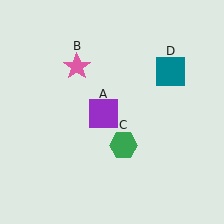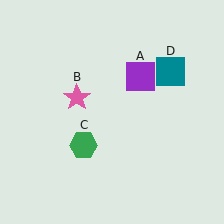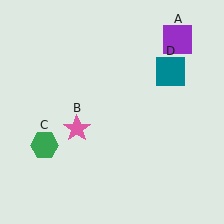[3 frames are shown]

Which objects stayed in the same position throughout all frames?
Teal square (object D) remained stationary.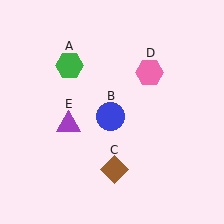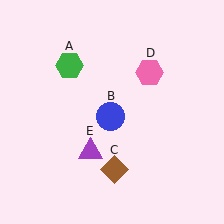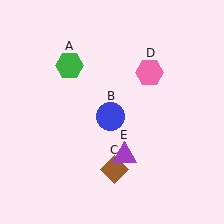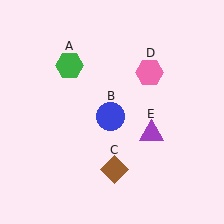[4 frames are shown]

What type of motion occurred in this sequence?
The purple triangle (object E) rotated counterclockwise around the center of the scene.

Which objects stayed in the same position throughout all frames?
Green hexagon (object A) and blue circle (object B) and brown diamond (object C) and pink hexagon (object D) remained stationary.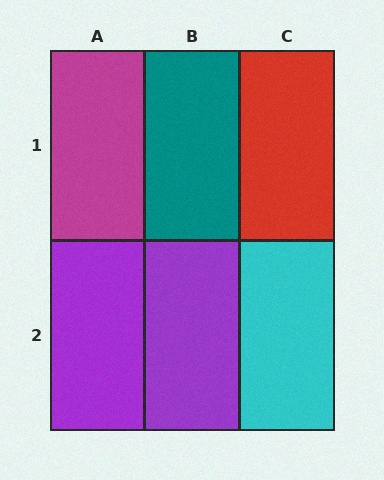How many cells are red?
1 cell is red.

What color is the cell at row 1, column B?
Teal.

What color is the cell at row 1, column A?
Magenta.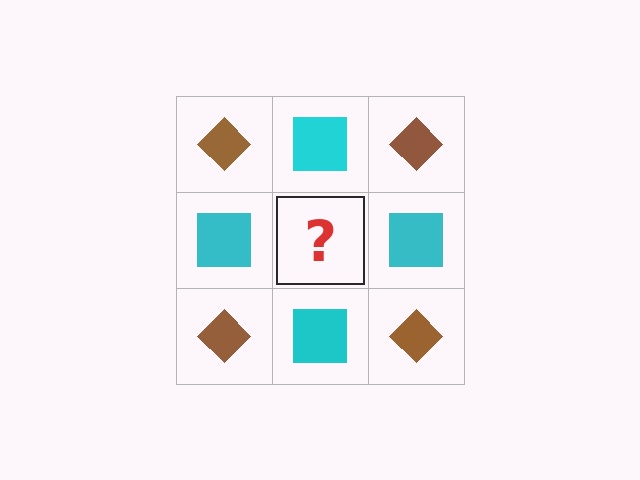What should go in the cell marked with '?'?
The missing cell should contain a brown diamond.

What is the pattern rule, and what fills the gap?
The rule is that it alternates brown diamond and cyan square in a checkerboard pattern. The gap should be filled with a brown diamond.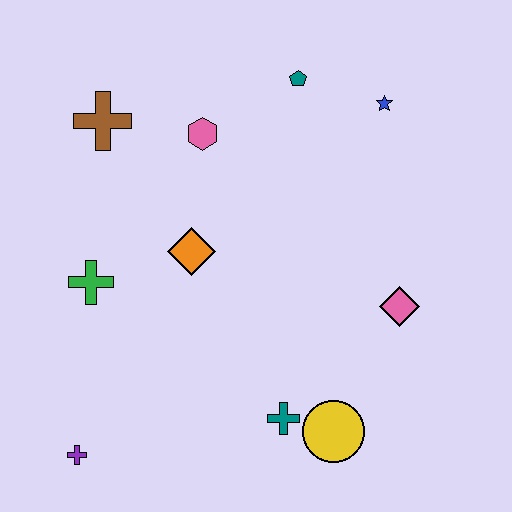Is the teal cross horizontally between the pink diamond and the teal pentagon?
No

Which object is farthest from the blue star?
The purple cross is farthest from the blue star.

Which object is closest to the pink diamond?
The yellow circle is closest to the pink diamond.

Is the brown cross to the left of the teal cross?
Yes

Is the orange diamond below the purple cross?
No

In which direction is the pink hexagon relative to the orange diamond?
The pink hexagon is above the orange diamond.